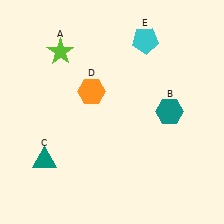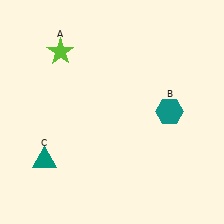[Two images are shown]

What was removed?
The orange hexagon (D), the cyan pentagon (E) were removed in Image 2.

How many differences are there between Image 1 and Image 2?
There are 2 differences between the two images.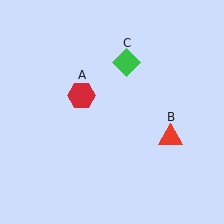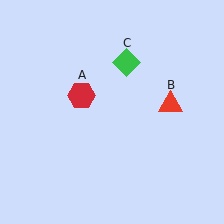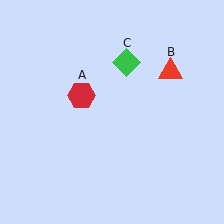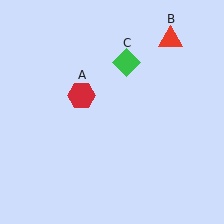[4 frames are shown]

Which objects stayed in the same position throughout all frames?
Red hexagon (object A) and green diamond (object C) remained stationary.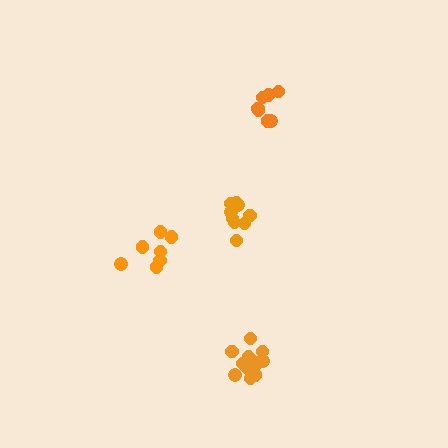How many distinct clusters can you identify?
There are 4 distinct clusters.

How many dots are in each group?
Group 1: 7 dots, Group 2: 13 dots, Group 3: 7 dots, Group 4: 9 dots (36 total).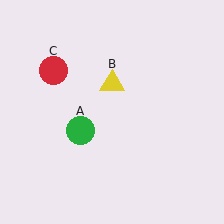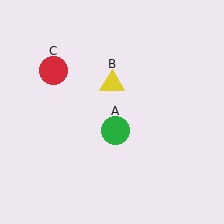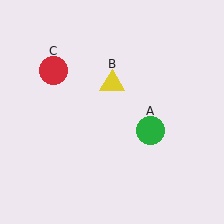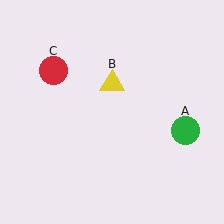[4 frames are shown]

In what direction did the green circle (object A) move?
The green circle (object A) moved right.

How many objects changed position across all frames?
1 object changed position: green circle (object A).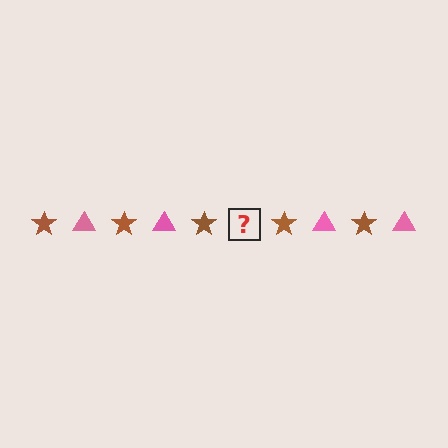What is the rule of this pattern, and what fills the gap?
The rule is that the pattern alternates between brown star and pink triangle. The gap should be filled with a pink triangle.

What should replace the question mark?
The question mark should be replaced with a pink triangle.